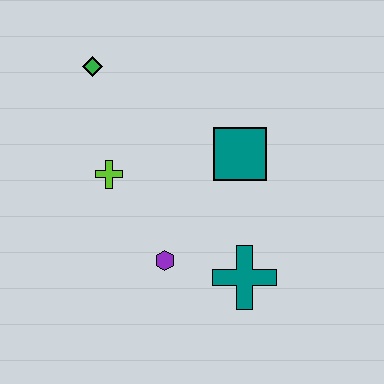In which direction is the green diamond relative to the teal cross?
The green diamond is above the teal cross.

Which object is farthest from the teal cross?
The green diamond is farthest from the teal cross.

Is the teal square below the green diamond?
Yes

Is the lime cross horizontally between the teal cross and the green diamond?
Yes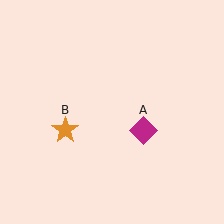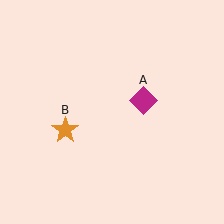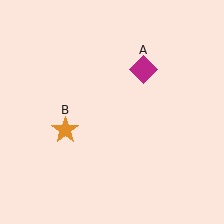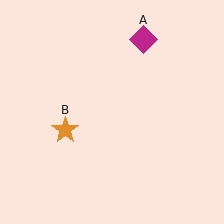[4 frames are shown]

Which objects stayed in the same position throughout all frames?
Orange star (object B) remained stationary.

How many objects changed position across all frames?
1 object changed position: magenta diamond (object A).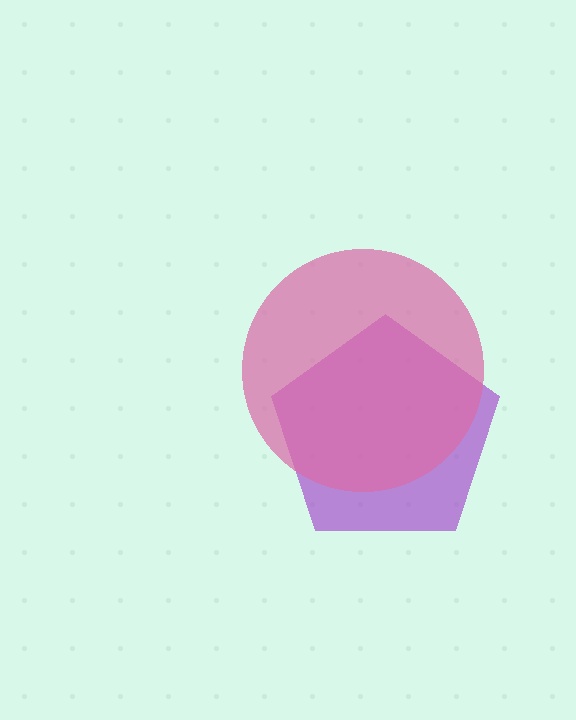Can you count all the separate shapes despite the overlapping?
Yes, there are 2 separate shapes.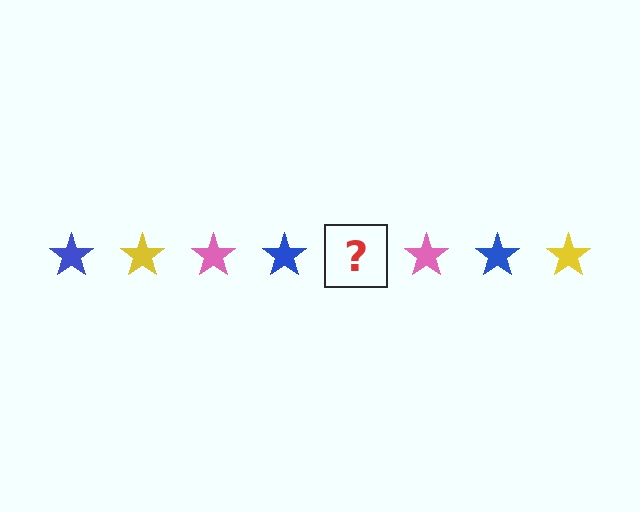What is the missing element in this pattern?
The missing element is a yellow star.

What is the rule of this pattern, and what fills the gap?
The rule is that the pattern cycles through blue, yellow, pink stars. The gap should be filled with a yellow star.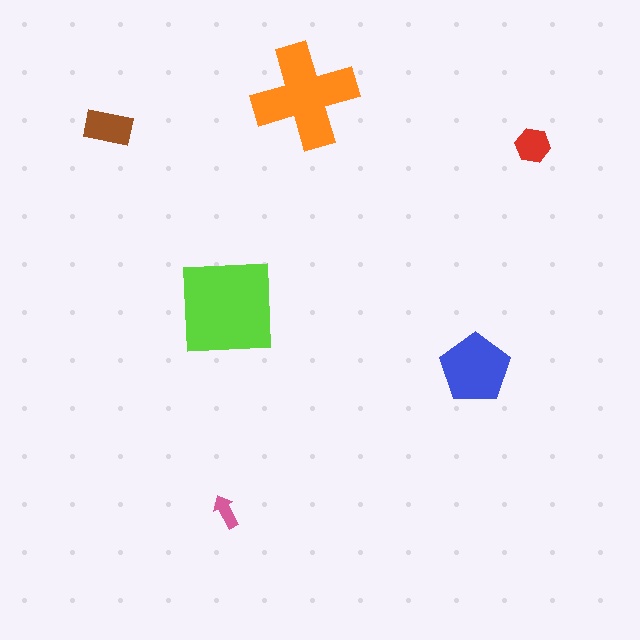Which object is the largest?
The lime square.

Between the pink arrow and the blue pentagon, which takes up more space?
The blue pentagon.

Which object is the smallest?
The pink arrow.